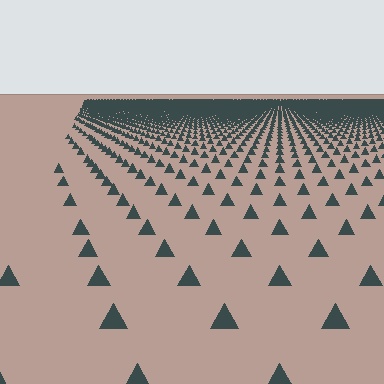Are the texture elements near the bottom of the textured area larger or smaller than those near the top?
Larger. Near the bottom, elements are closer to the viewer and appear at a bigger on-screen size.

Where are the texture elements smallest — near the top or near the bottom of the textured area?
Near the top.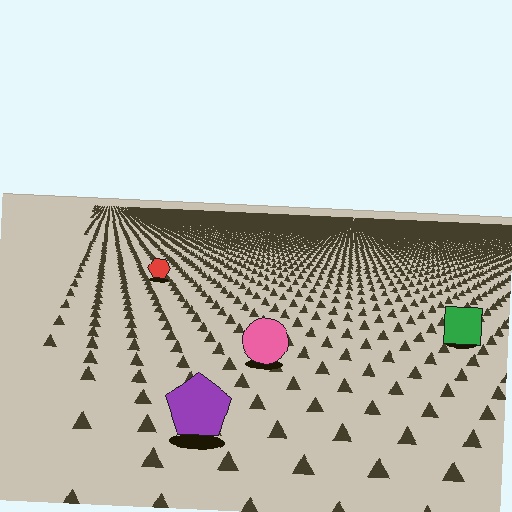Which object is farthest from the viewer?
The red hexagon is farthest from the viewer. It appears smaller and the ground texture around it is denser.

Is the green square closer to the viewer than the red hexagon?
Yes. The green square is closer — you can tell from the texture gradient: the ground texture is coarser near it.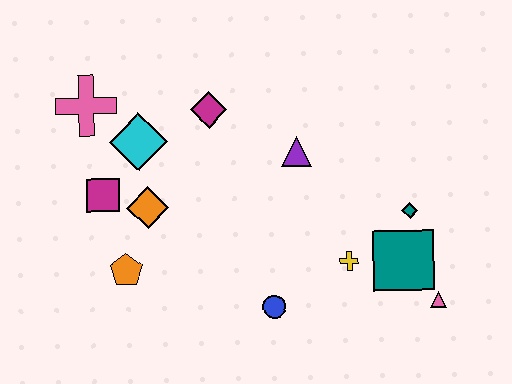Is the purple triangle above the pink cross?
No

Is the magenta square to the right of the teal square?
No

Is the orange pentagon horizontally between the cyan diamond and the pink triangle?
No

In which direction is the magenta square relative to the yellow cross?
The magenta square is to the left of the yellow cross.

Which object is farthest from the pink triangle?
The pink cross is farthest from the pink triangle.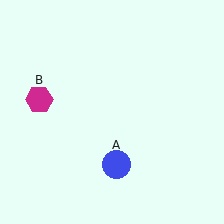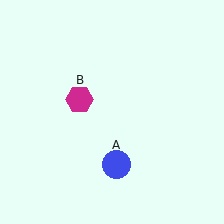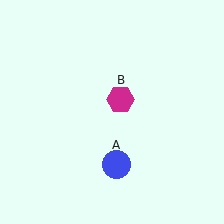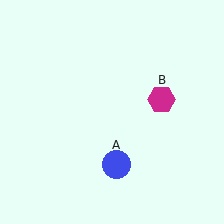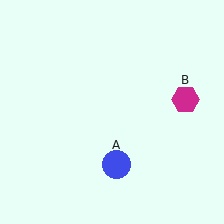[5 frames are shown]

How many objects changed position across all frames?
1 object changed position: magenta hexagon (object B).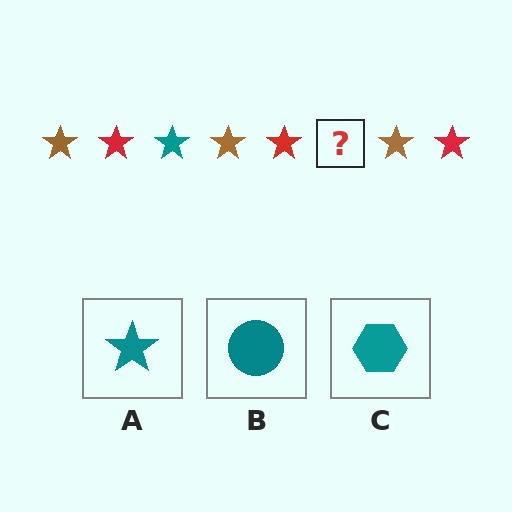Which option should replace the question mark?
Option A.